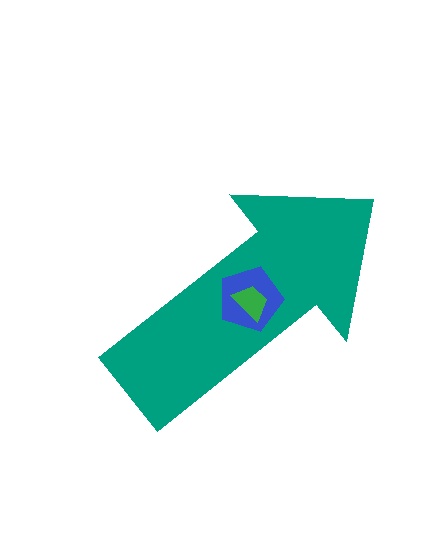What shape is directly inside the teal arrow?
The blue pentagon.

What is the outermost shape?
The teal arrow.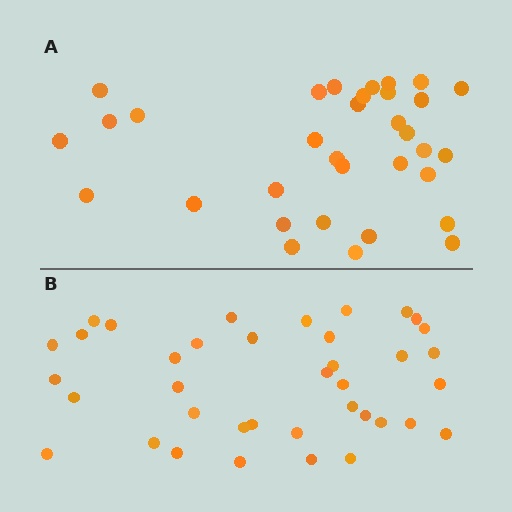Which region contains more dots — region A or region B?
Region B (the bottom region) has more dots.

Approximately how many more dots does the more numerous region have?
Region B has about 5 more dots than region A.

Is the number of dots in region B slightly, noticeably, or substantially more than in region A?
Region B has only slightly more — the two regions are fairly close. The ratio is roughly 1.2 to 1.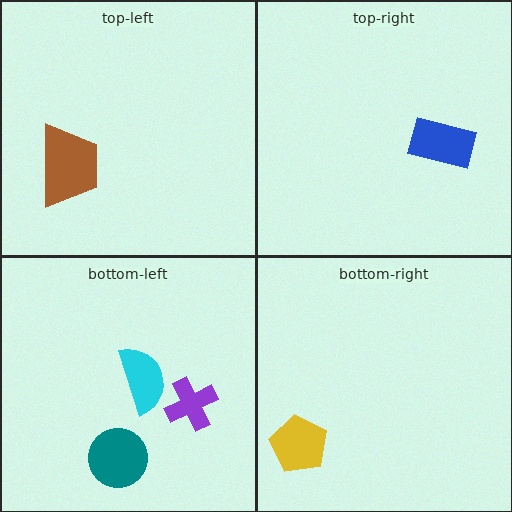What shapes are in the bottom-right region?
The yellow pentagon.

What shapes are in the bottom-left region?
The teal circle, the purple cross, the cyan semicircle.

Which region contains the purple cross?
The bottom-left region.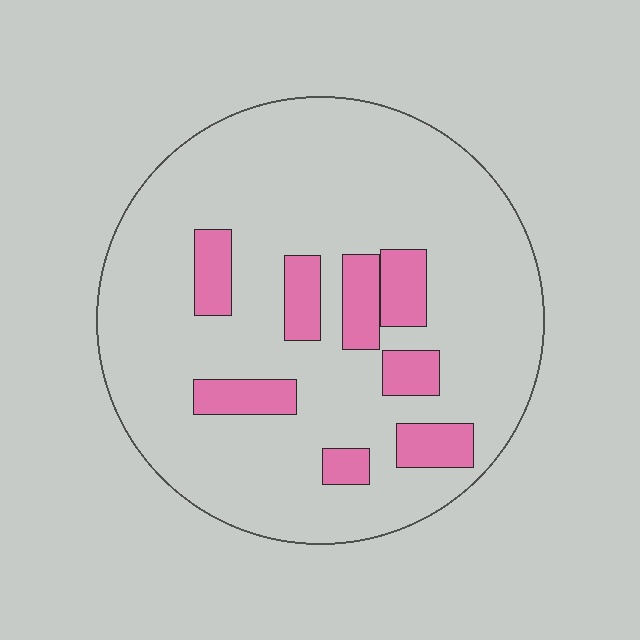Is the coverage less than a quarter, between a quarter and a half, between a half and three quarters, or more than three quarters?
Less than a quarter.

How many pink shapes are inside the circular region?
8.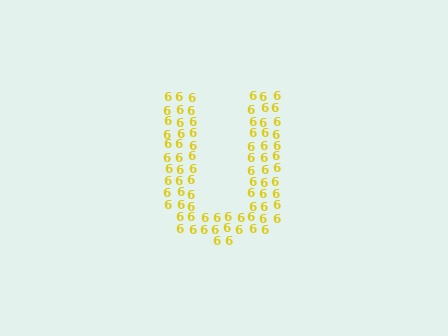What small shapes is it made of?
It is made of small digit 6's.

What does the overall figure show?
The overall figure shows the letter U.